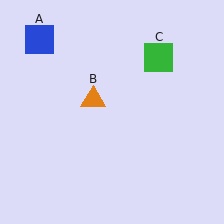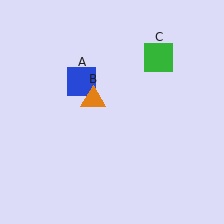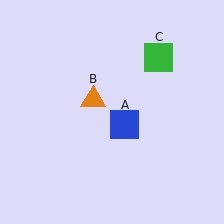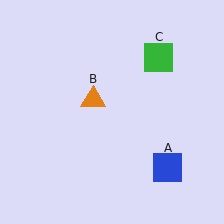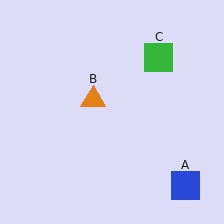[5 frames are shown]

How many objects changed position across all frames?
1 object changed position: blue square (object A).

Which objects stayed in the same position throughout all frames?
Orange triangle (object B) and green square (object C) remained stationary.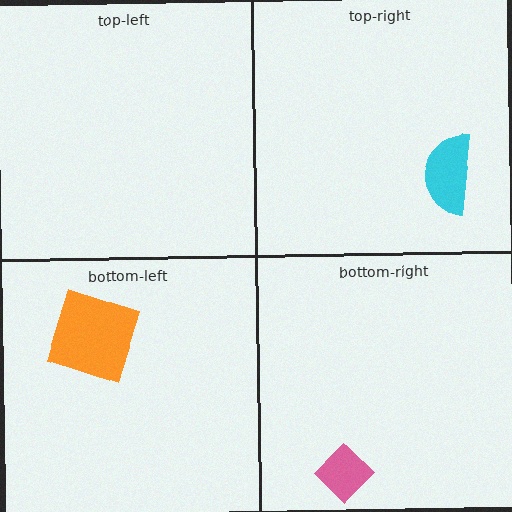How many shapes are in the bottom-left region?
1.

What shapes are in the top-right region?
The cyan semicircle.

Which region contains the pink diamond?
The bottom-right region.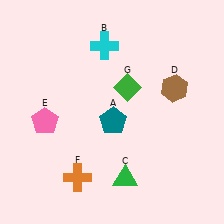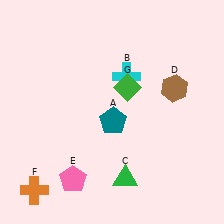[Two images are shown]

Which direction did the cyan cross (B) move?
The cyan cross (B) moved down.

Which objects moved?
The objects that moved are: the cyan cross (B), the pink pentagon (E), the orange cross (F).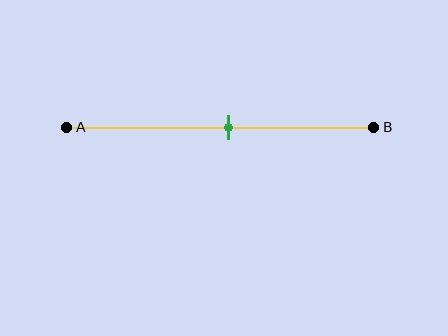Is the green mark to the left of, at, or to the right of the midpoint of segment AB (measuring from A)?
The green mark is approximately at the midpoint of segment AB.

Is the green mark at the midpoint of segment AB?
Yes, the mark is approximately at the midpoint.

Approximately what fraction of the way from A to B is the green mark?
The green mark is approximately 55% of the way from A to B.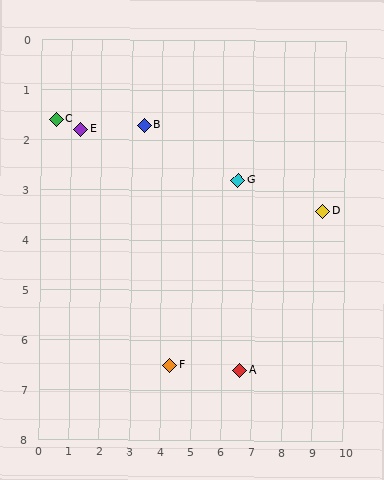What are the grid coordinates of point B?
Point B is at approximately (3.4, 1.7).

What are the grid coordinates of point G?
Point G is at approximately (6.5, 2.8).